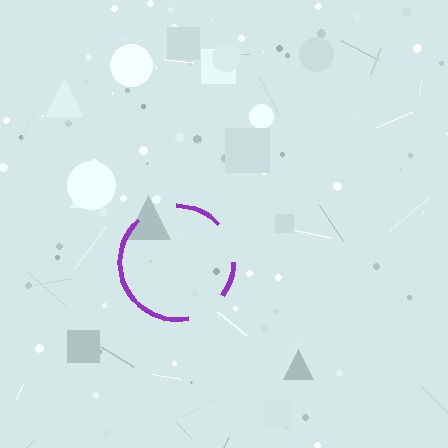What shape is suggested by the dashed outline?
The dashed outline suggests a circle.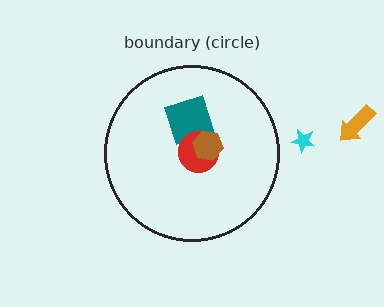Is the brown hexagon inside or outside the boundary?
Inside.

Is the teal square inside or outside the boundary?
Inside.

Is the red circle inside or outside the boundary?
Inside.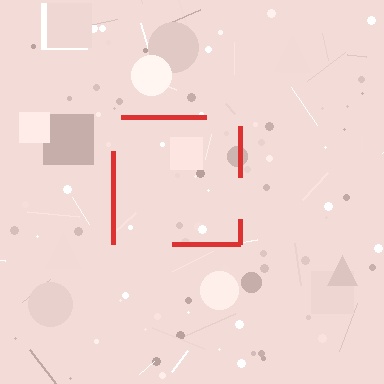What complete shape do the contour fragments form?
The contour fragments form a square.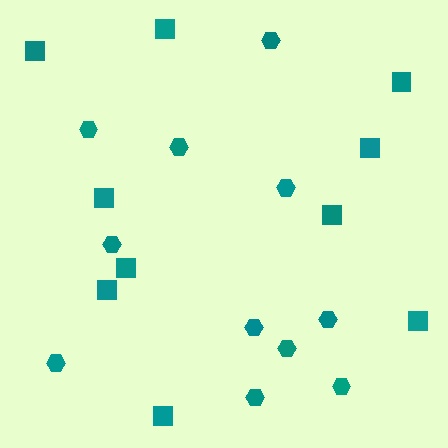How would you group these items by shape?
There are 2 groups: one group of squares (10) and one group of hexagons (11).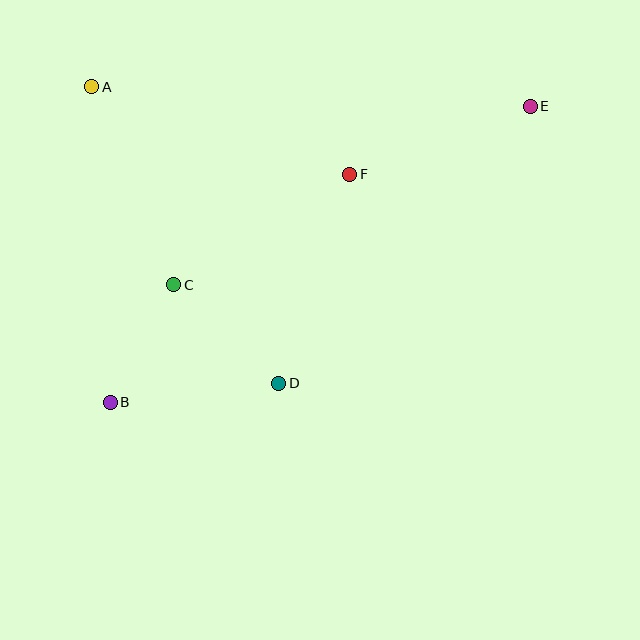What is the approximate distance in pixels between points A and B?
The distance between A and B is approximately 316 pixels.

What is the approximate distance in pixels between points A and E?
The distance between A and E is approximately 439 pixels.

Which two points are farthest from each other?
Points B and E are farthest from each other.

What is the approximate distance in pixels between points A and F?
The distance between A and F is approximately 273 pixels.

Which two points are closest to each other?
Points B and C are closest to each other.